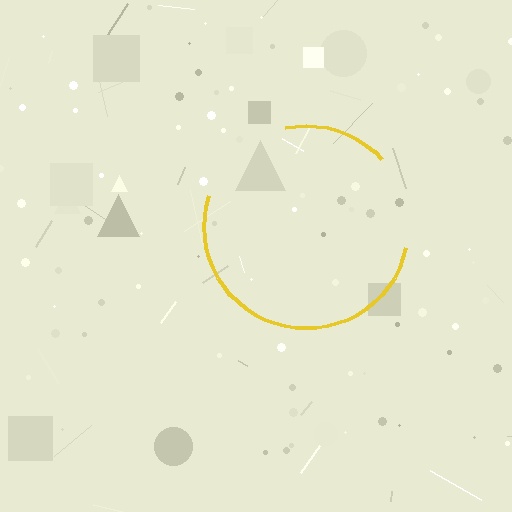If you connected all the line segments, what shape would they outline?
They would outline a circle.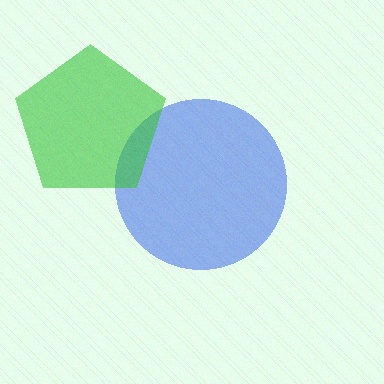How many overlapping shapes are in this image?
There are 2 overlapping shapes in the image.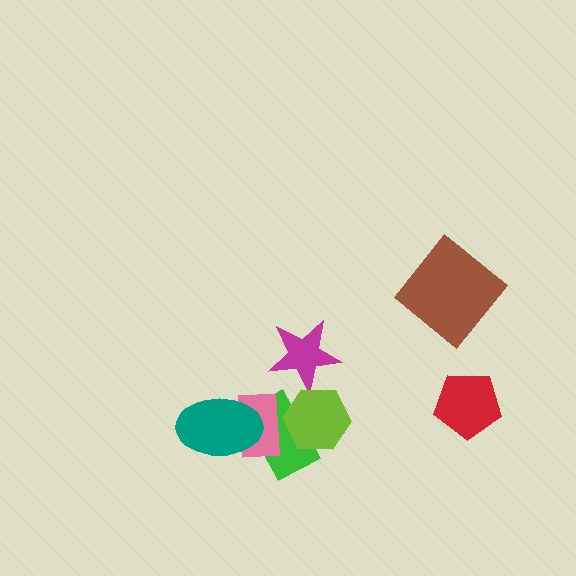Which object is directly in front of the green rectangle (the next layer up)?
The pink rectangle is directly in front of the green rectangle.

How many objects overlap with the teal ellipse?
2 objects overlap with the teal ellipse.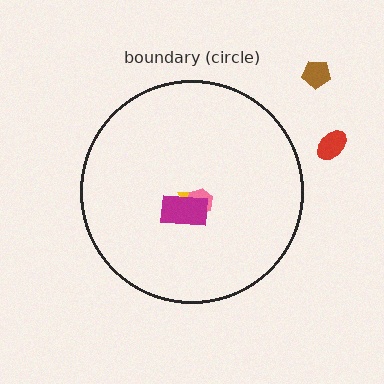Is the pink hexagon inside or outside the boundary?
Inside.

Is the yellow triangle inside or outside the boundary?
Inside.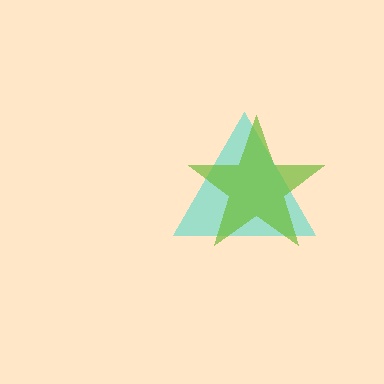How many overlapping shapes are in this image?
There are 2 overlapping shapes in the image.